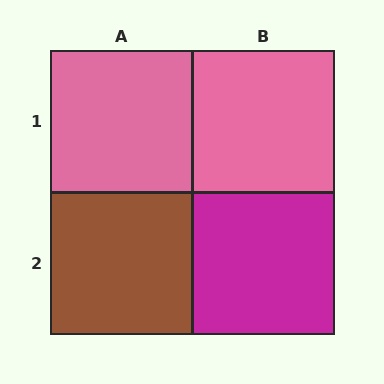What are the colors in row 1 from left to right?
Pink, pink.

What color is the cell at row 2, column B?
Magenta.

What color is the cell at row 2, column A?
Brown.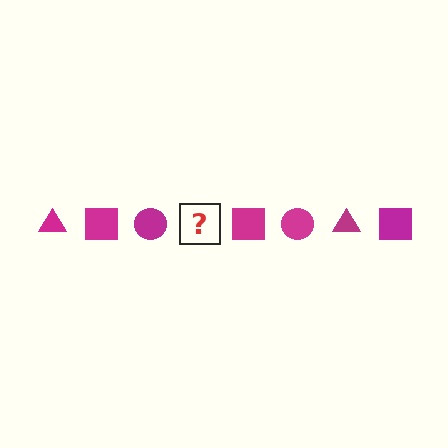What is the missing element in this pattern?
The missing element is a magenta triangle.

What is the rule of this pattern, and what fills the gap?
The rule is that the pattern cycles through triangle, square, circle shapes in magenta. The gap should be filled with a magenta triangle.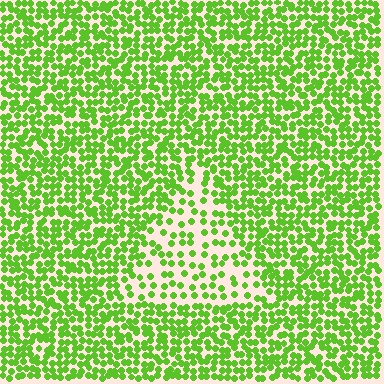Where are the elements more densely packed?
The elements are more densely packed outside the triangle boundary.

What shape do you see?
I see a triangle.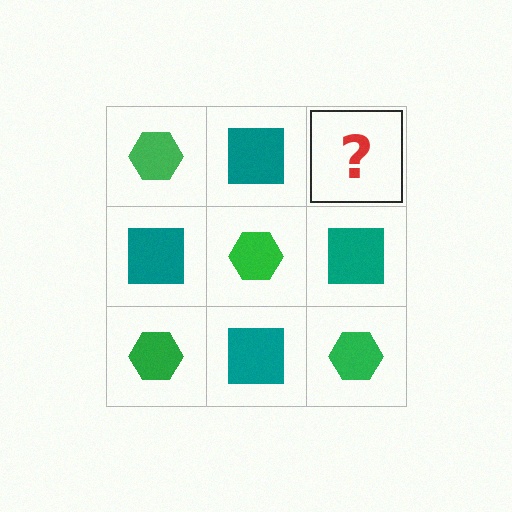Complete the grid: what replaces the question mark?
The question mark should be replaced with a green hexagon.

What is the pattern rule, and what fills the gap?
The rule is that it alternates green hexagon and teal square in a checkerboard pattern. The gap should be filled with a green hexagon.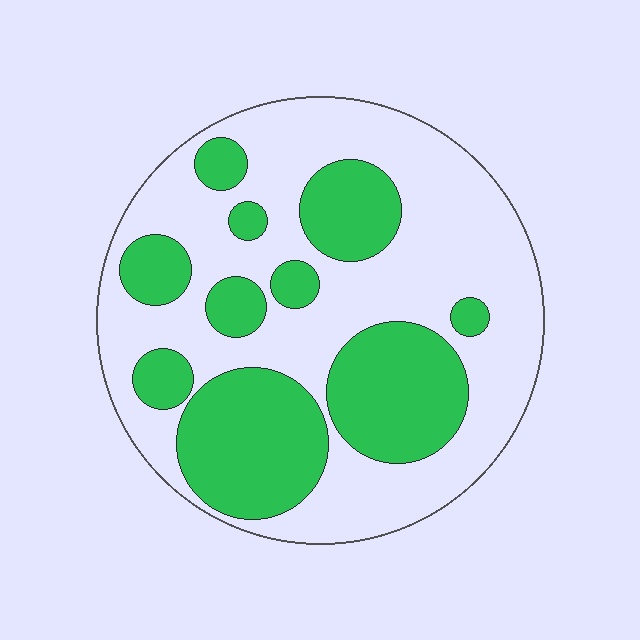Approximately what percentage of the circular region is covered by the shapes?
Approximately 40%.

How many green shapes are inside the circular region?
10.